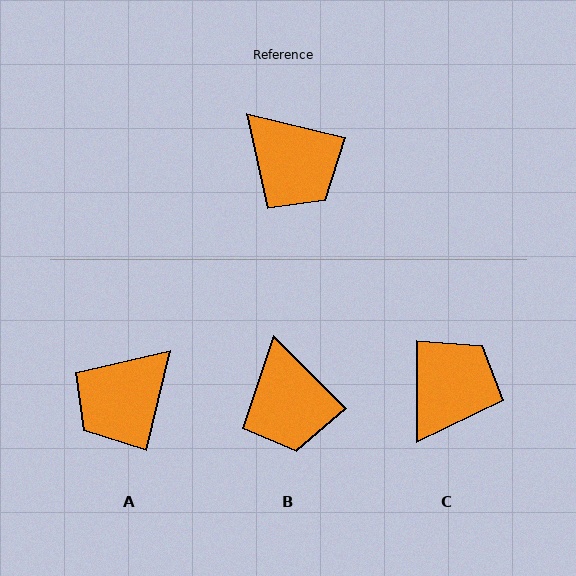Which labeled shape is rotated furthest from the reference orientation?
C, about 103 degrees away.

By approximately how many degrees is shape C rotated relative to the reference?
Approximately 103 degrees counter-clockwise.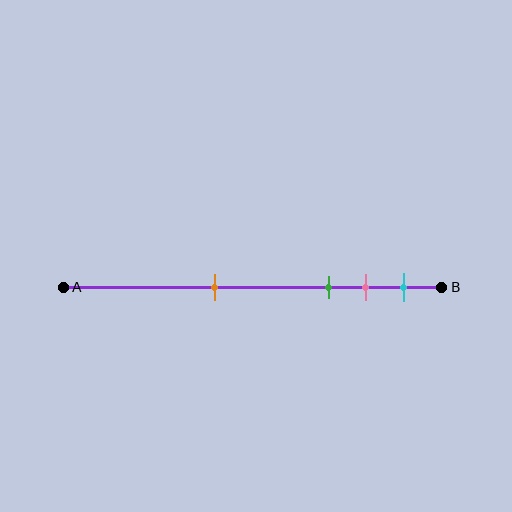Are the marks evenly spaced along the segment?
No, the marks are not evenly spaced.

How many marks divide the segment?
There are 4 marks dividing the segment.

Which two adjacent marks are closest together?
The pink and cyan marks are the closest adjacent pair.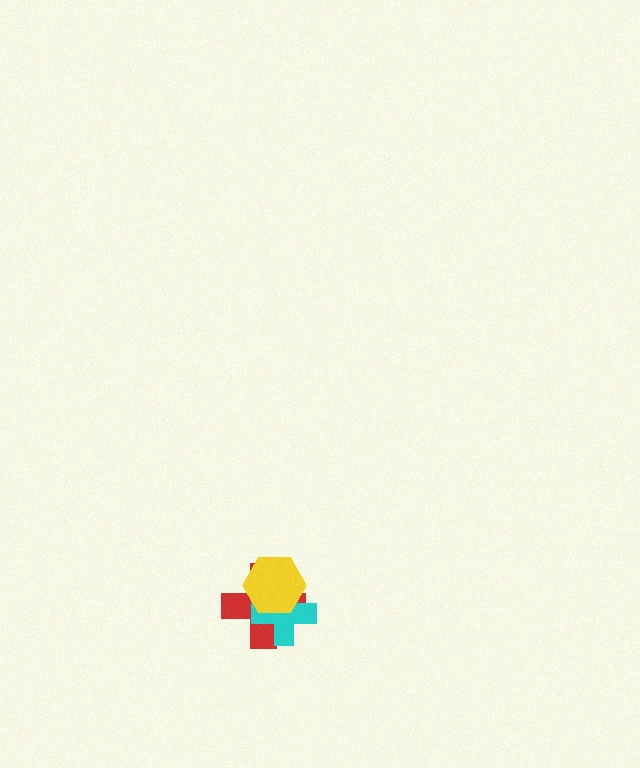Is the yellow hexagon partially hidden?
No, no other shape covers it.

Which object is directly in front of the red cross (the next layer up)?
The cyan cross is directly in front of the red cross.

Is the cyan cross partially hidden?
Yes, it is partially covered by another shape.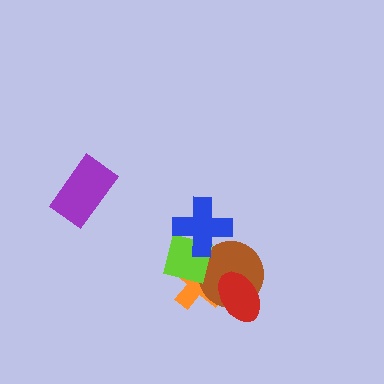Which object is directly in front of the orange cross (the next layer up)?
The brown circle is directly in front of the orange cross.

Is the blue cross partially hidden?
No, no other shape covers it.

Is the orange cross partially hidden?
Yes, it is partially covered by another shape.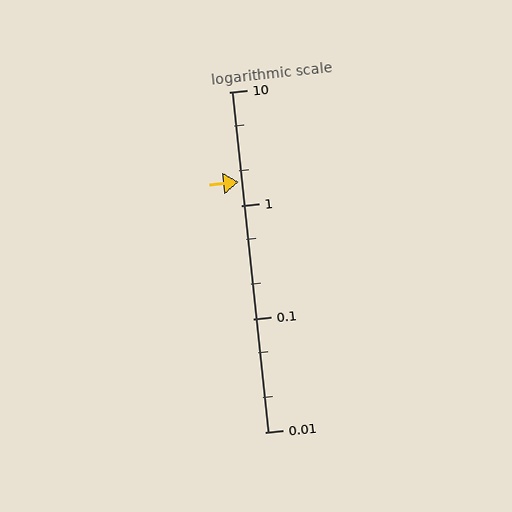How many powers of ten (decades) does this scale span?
The scale spans 3 decades, from 0.01 to 10.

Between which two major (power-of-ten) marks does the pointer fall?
The pointer is between 1 and 10.